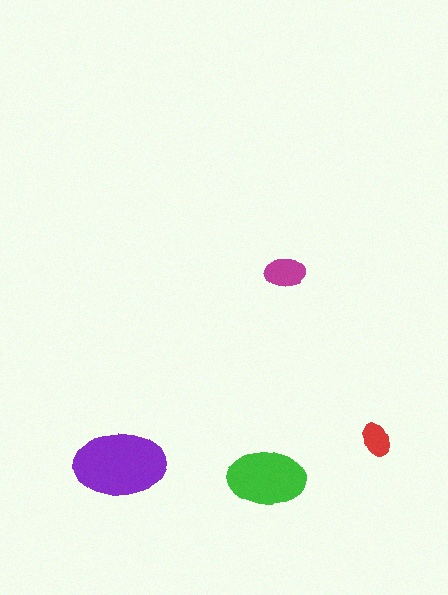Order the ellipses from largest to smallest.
the purple one, the green one, the magenta one, the red one.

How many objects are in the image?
There are 4 objects in the image.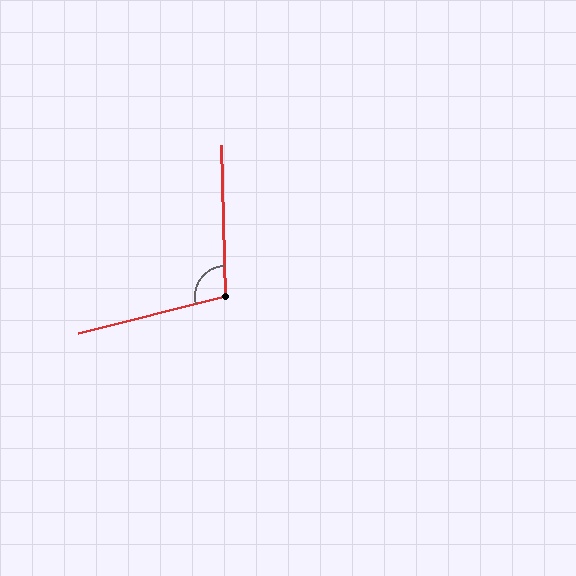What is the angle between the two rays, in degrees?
Approximately 102 degrees.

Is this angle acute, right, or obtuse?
It is obtuse.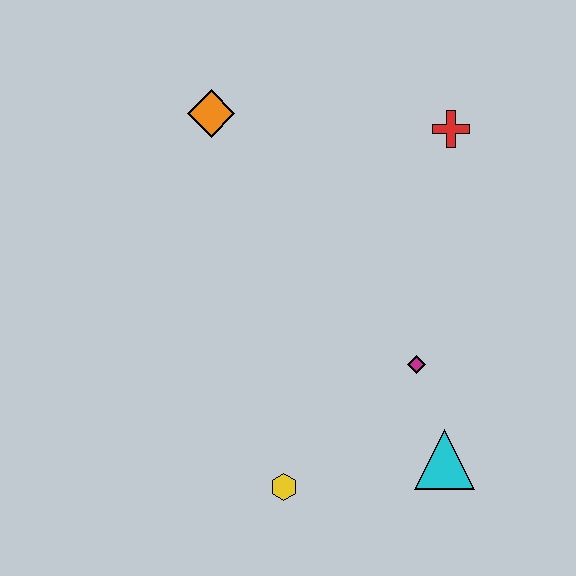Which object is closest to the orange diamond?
The red cross is closest to the orange diamond.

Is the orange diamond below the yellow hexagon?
No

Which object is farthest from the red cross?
The yellow hexagon is farthest from the red cross.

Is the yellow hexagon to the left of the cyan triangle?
Yes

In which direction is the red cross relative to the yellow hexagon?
The red cross is above the yellow hexagon.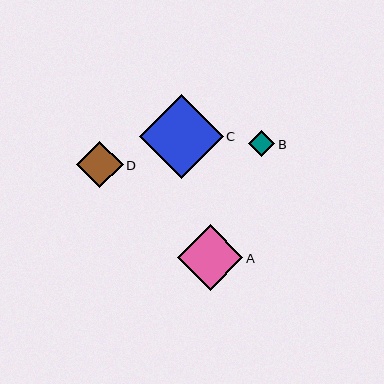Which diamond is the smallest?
Diamond B is the smallest with a size of approximately 26 pixels.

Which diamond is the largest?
Diamond C is the largest with a size of approximately 84 pixels.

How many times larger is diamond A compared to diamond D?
Diamond A is approximately 1.4 times the size of diamond D.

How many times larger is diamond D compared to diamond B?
Diamond D is approximately 1.8 times the size of diamond B.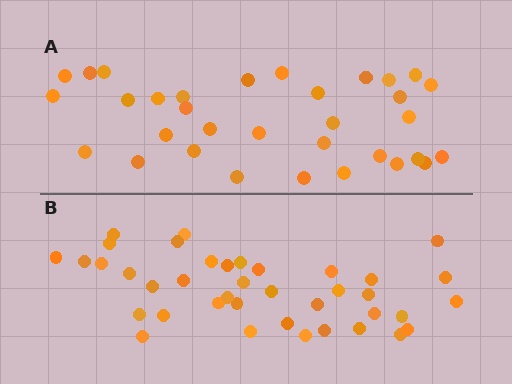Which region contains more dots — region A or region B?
Region B (the bottom region) has more dots.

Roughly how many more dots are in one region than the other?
Region B has about 6 more dots than region A.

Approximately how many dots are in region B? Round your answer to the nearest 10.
About 40 dots. (The exact count is 39, which rounds to 40.)